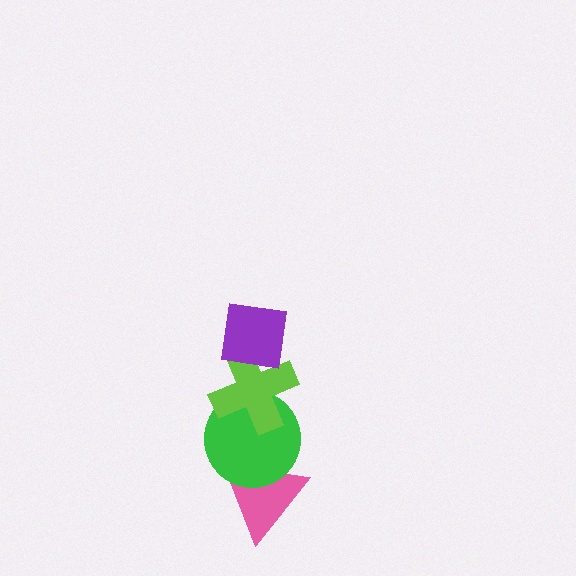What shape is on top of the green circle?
The lime cross is on top of the green circle.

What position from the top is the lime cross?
The lime cross is 2nd from the top.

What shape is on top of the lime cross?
The purple square is on top of the lime cross.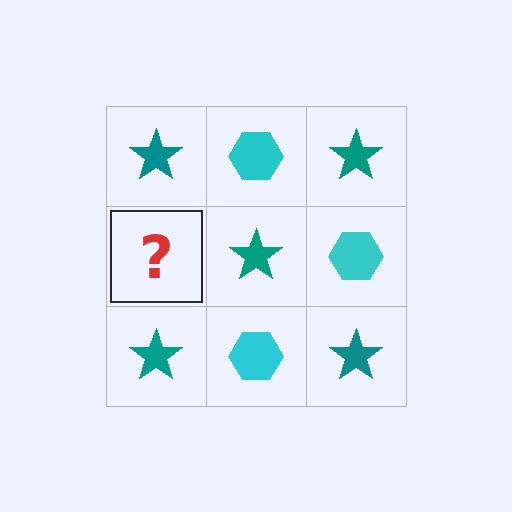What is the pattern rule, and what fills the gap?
The rule is that it alternates teal star and cyan hexagon in a checkerboard pattern. The gap should be filled with a cyan hexagon.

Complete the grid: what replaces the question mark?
The question mark should be replaced with a cyan hexagon.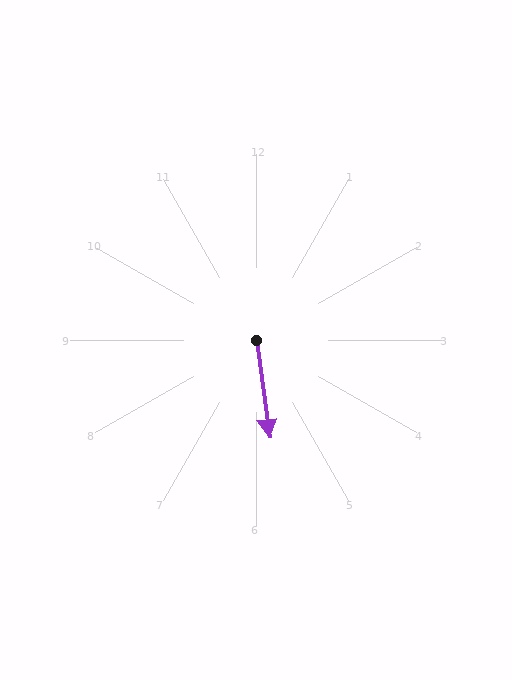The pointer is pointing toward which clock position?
Roughly 6 o'clock.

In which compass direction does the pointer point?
South.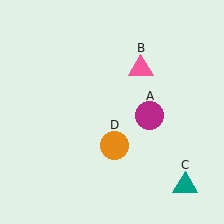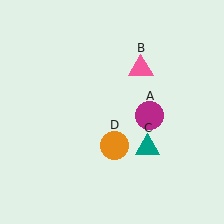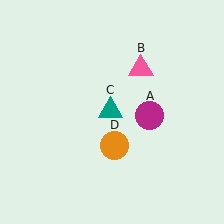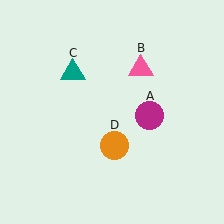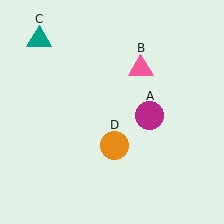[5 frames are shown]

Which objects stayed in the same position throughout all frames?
Magenta circle (object A) and pink triangle (object B) and orange circle (object D) remained stationary.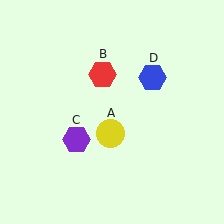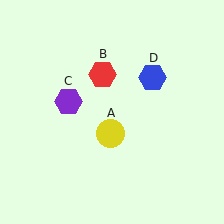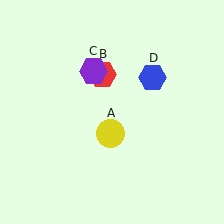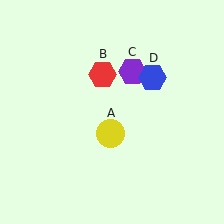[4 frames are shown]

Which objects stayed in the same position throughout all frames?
Yellow circle (object A) and red hexagon (object B) and blue hexagon (object D) remained stationary.